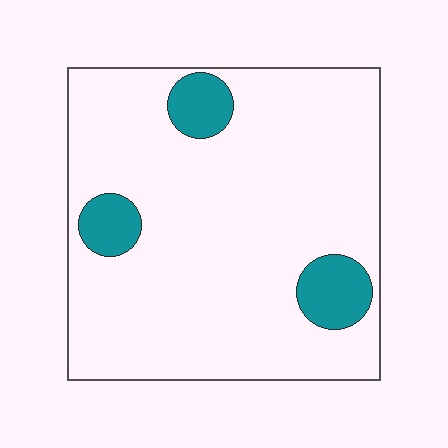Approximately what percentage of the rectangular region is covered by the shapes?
Approximately 10%.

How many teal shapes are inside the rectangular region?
3.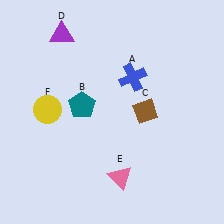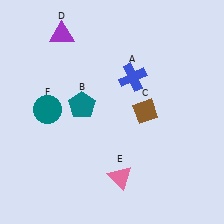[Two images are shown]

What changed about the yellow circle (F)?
In Image 1, F is yellow. In Image 2, it changed to teal.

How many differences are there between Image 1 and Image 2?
There is 1 difference between the two images.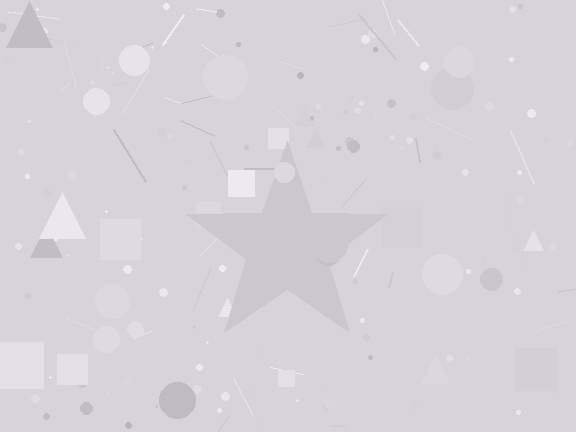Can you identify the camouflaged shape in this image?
The camouflaged shape is a star.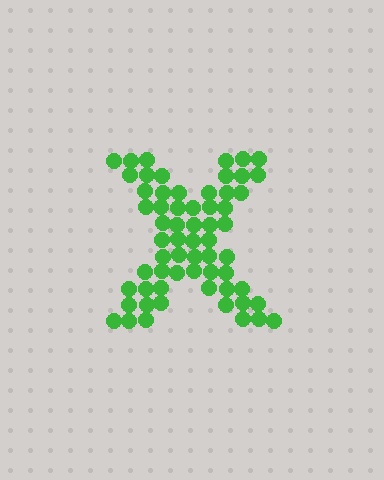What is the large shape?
The large shape is the letter X.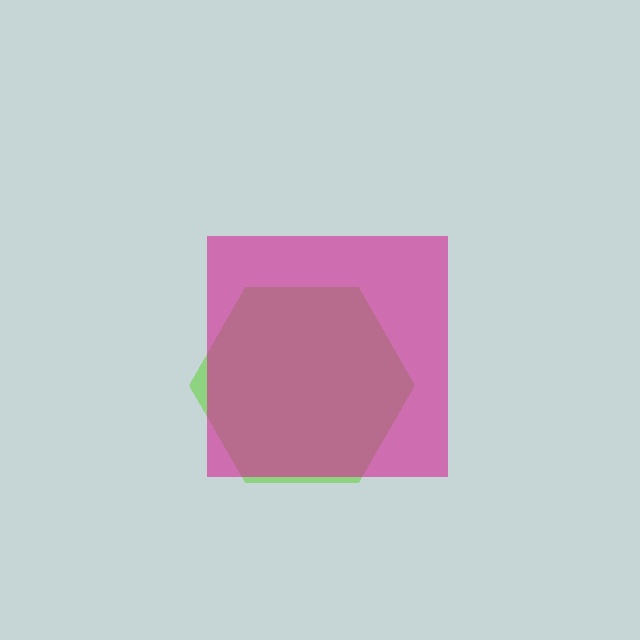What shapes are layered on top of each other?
The layered shapes are: a lime hexagon, a magenta square.